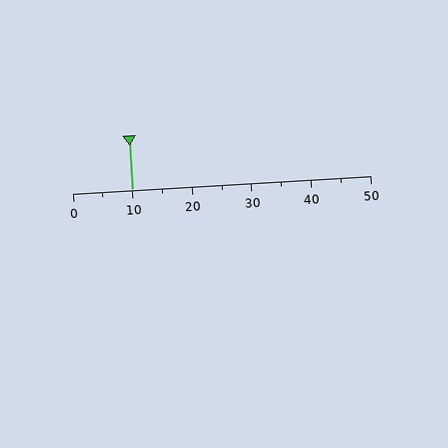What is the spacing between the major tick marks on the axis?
The major ticks are spaced 10 apart.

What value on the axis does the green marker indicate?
The marker indicates approximately 10.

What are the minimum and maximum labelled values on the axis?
The axis runs from 0 to 50.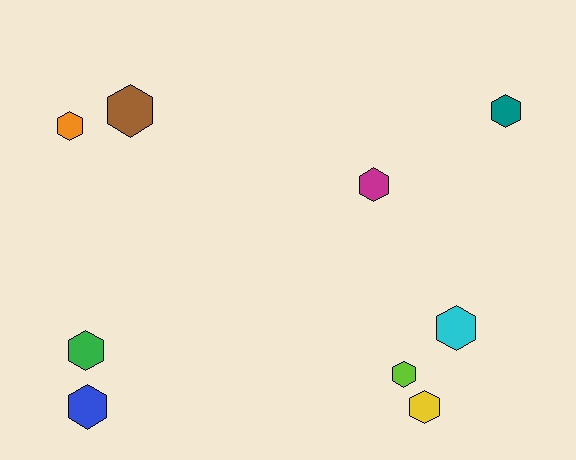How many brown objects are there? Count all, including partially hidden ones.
There is 1 brown object.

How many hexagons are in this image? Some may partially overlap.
There are 9 hexagons.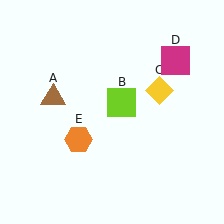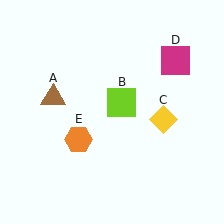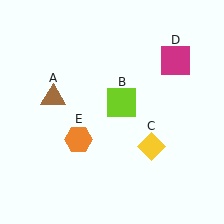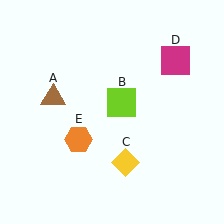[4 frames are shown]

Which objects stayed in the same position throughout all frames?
Brown triangle (object A) and lime square (object B) and magenta square (object D) and orange hexagon (object E) remained stationary.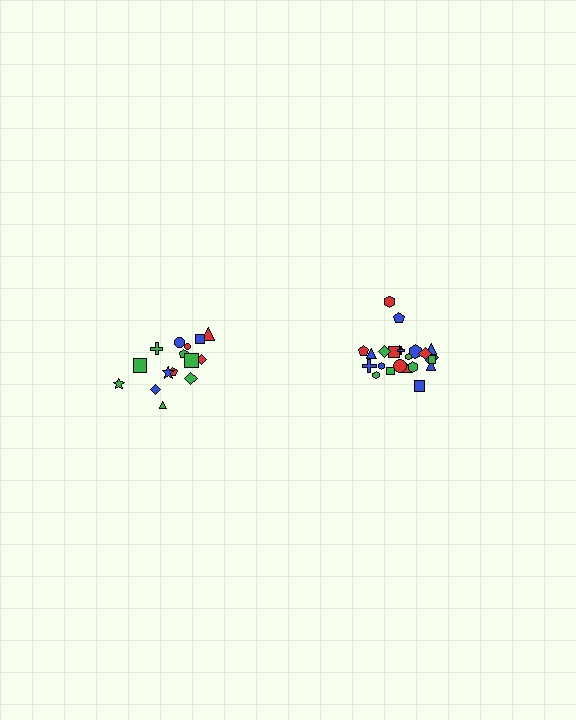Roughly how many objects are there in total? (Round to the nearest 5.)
Roughly 40 objects in total.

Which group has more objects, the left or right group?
The right group.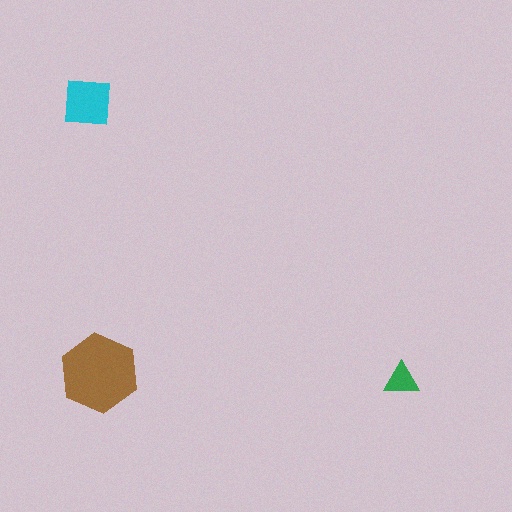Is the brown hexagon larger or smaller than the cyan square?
Larger.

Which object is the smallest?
The green triangle.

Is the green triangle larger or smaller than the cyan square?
Smaller.